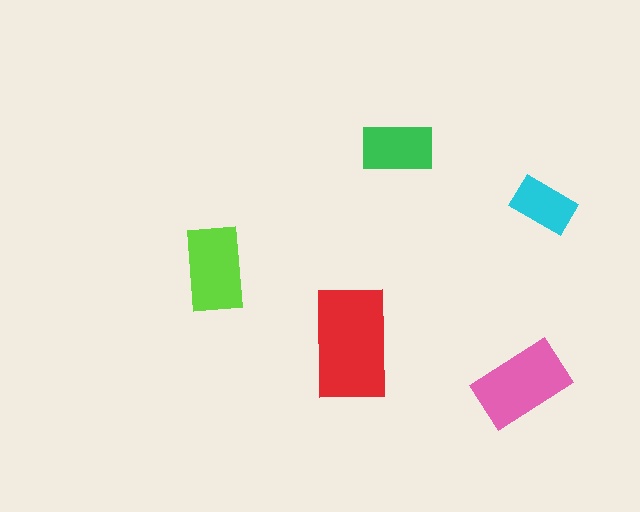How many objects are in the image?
There are 5 objects in the image.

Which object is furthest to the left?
The lime rectangle is leftmost.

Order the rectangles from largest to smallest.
the red one, the pink one, the lime one, the green one, the cyan one.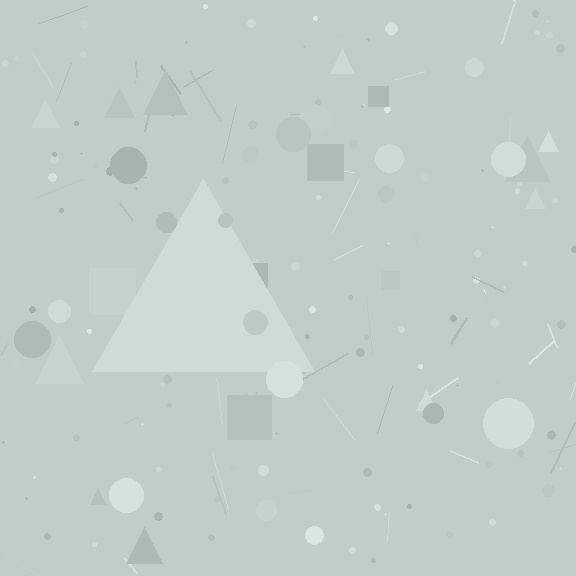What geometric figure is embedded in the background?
A triangle is embedded in the background.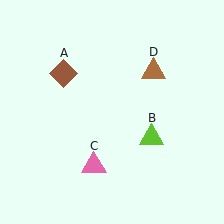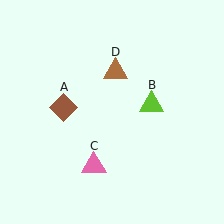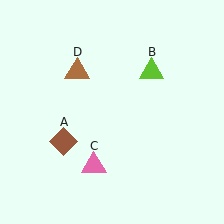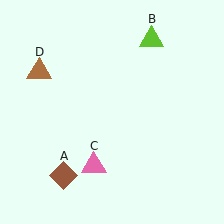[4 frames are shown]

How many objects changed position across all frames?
3 objects changed position: brown diamond (object A), lime triangle (object B), brown triangle (object D).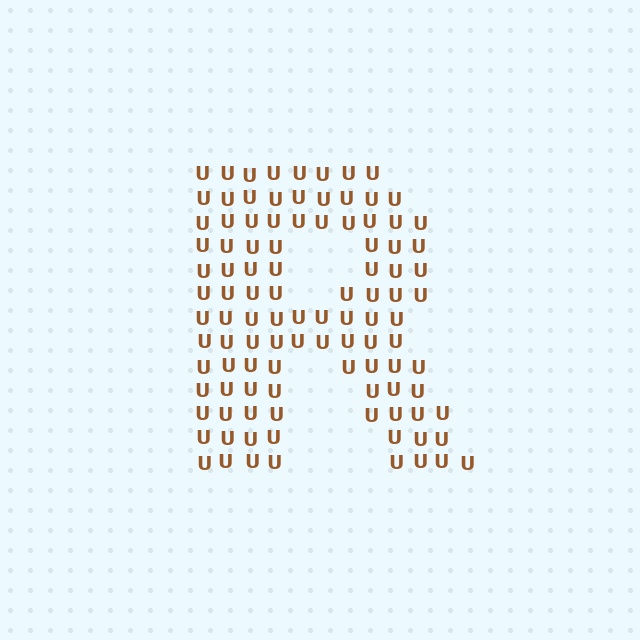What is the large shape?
The large shape is the letter R.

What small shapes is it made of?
It is made of small letter U's.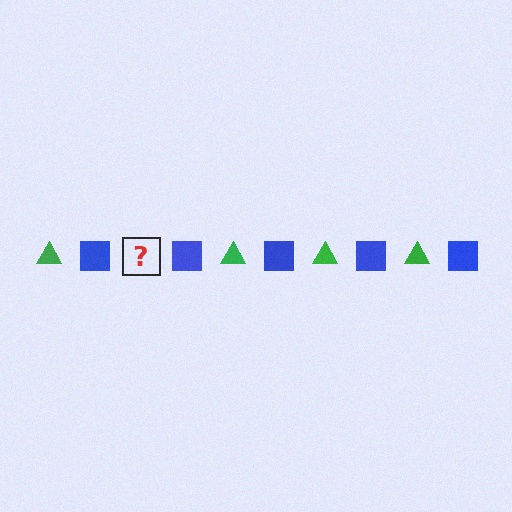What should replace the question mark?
The question mark should be replaced with a green triangle.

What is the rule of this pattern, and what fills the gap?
The rule is that the pattern alternates between green triangle and blue square. The gap should be filled with a green triangle.